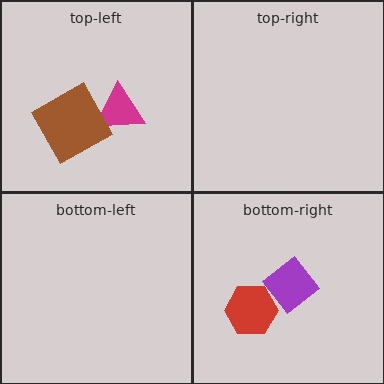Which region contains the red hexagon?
The bottom-right region.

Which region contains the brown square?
The top-left region.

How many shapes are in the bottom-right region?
2.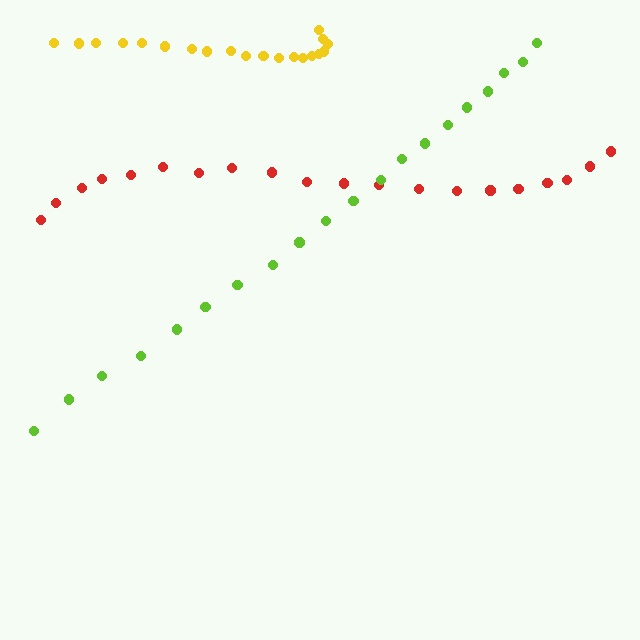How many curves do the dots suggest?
There are 3 distinct paths.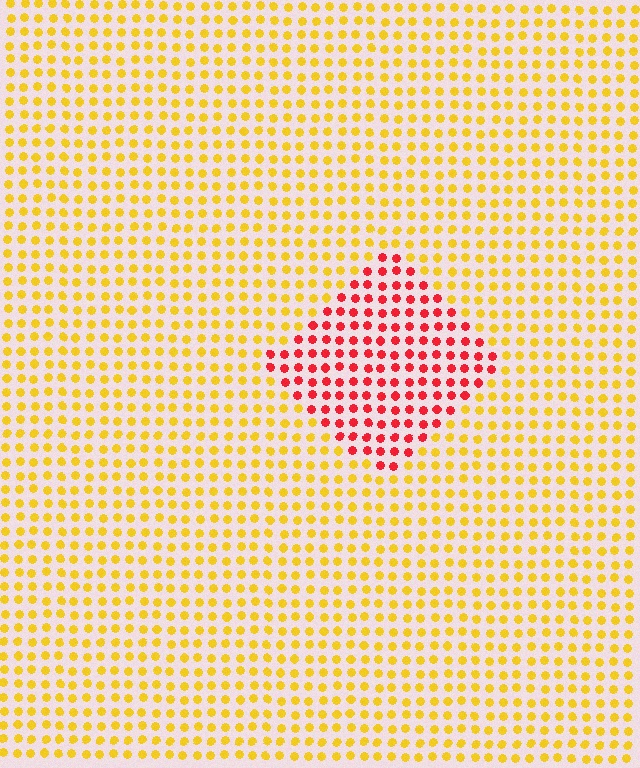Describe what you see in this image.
The image is filled with small yellow elements in a uniform arrangement. A diamond-shaped region is visible where the elements are tinted to a slightly different hue, forming a subtle color boundary.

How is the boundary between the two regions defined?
The boundary is defined purely by a slight shift in hue (about 55 degrees). Spacing, size, and orientation are identical on both sides.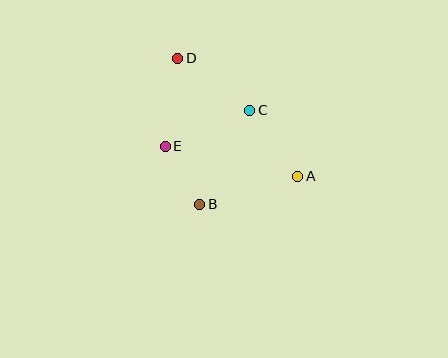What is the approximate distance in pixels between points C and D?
The distance between C and D is approximately 89 pixels.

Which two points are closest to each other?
Points B and E are closest to each other.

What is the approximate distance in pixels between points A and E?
The distance between A and E is approximately 136 pixels.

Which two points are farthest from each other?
Points A and D are farthest from each other.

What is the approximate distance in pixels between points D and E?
The distance between D and E is approximately 88 pixels.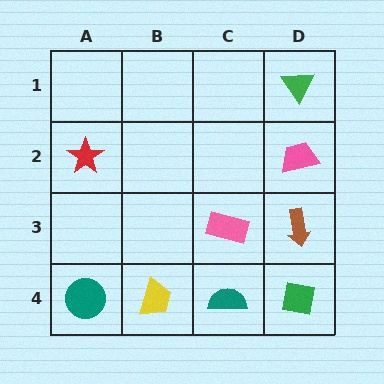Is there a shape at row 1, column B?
No, that cell is empty.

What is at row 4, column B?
A yellow trapezoid.